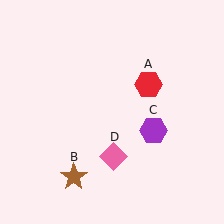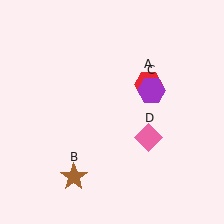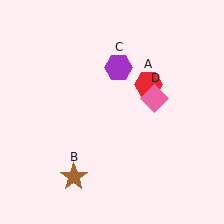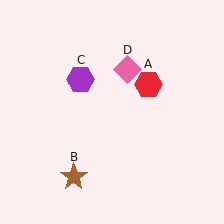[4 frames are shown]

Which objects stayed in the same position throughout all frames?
Red hexagon (object A) and brown star (object B) remained stationary.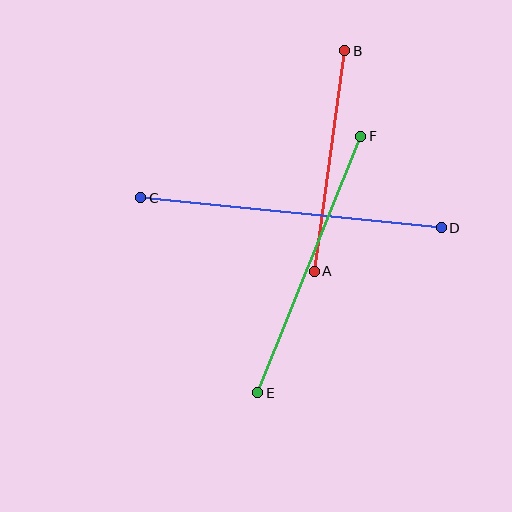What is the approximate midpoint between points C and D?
The midpoint is at approximately (291, 213) pixels.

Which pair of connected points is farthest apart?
Points C and D are farthest apart.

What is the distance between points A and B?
The distance is approximately 222 pixels.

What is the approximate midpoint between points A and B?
The midpoint is at approximately (330, 161) pixels.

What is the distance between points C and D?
The distance is approximately 302 pixels.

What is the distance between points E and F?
The distance is approximately 277 pixels.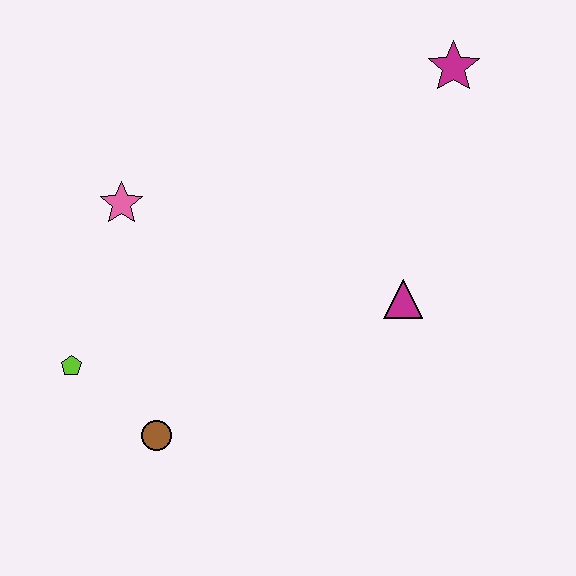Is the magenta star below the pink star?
No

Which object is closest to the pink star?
The lime pentagon is closest to the pink star.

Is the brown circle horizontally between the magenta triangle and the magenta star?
No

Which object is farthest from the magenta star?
The lime pentagon is farthest from the magenta star.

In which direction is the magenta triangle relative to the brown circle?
The magenta triangle is to the right of the brown circle.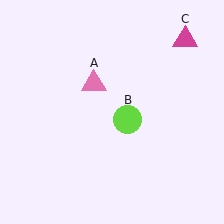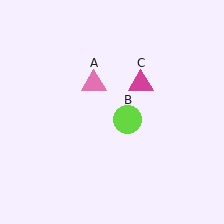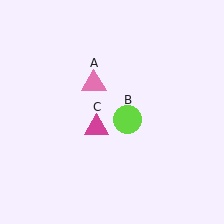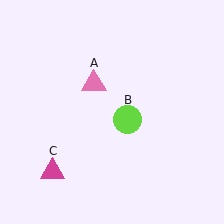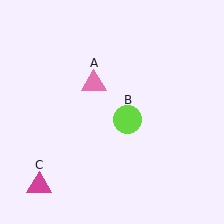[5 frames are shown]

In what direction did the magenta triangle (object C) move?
The magenta triangle (object C) moved down and to the left.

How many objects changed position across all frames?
1 object changed position: magenta triangle (object C).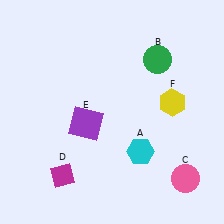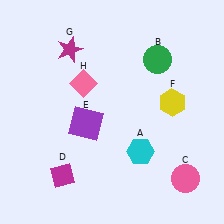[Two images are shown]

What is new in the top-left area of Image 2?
A magenta star (G) was added in the top-left area of Image 2.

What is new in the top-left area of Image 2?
A pink diamond (H) was added in the top-left area of Image 2.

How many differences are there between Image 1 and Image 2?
There are 2 differences between the two images.